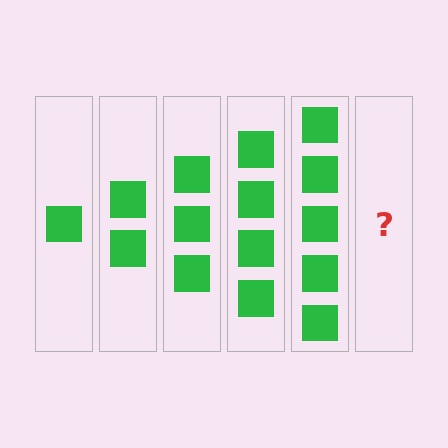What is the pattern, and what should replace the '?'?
The pattern is that each step adds one more square. The '?' should be 6 squares.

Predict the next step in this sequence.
The next step is 6 squares.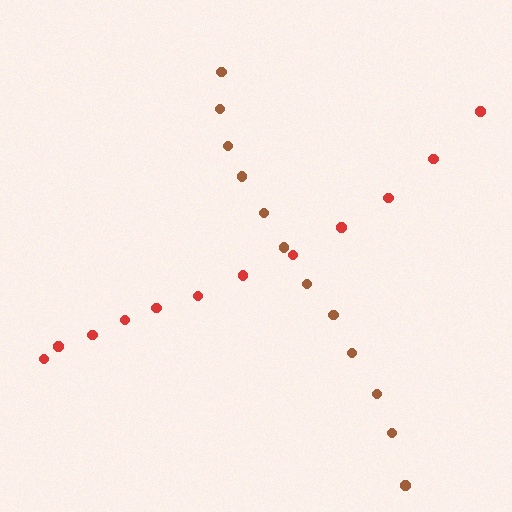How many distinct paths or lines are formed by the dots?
There are 2 distinct paths.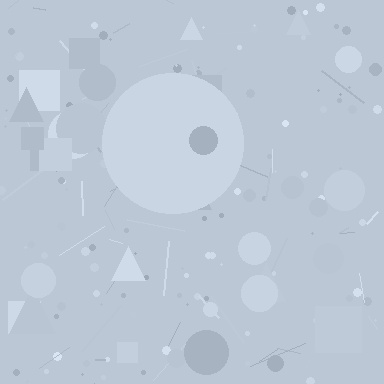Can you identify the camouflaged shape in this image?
The camouflaged shape is a circle.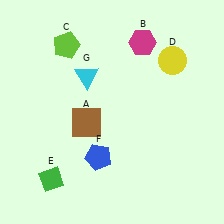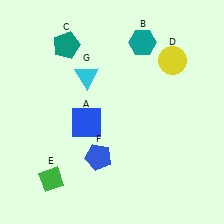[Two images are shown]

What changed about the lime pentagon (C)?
In Image 1, C is lime. In Image 2, it changed to teal.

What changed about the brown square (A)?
In Image 1, A is brown. In Image 2, it changed to blue.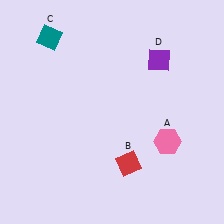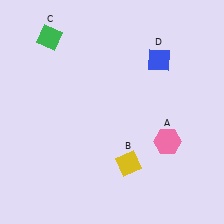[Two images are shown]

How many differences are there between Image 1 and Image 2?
There are 3 differences between the two images.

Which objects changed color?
B changed from red to yellow. C changed from teal to green. D changed from purple to blue.